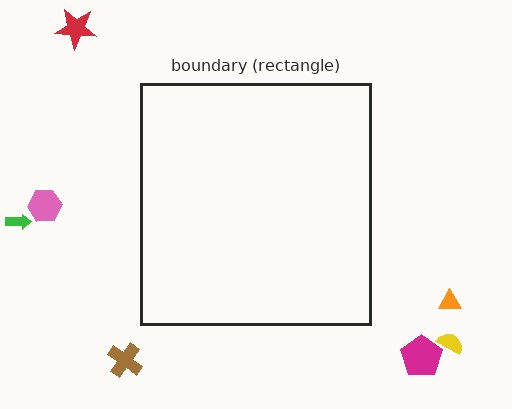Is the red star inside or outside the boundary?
Outside.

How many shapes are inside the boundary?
0 inside, 7 outside.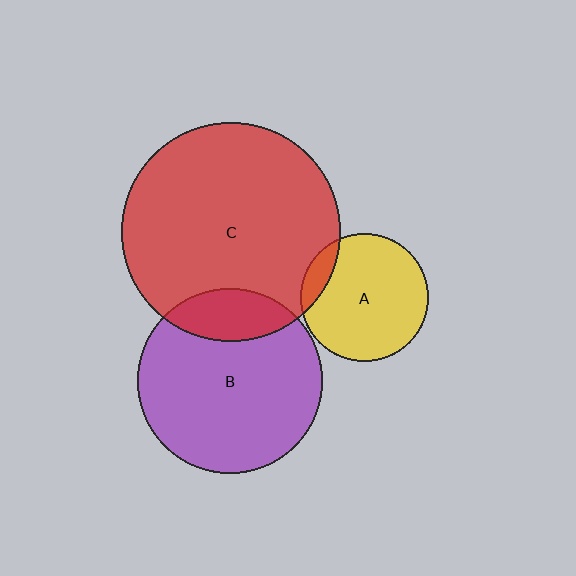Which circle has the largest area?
Circle C (red).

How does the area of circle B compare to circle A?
Approximately 2.1 times.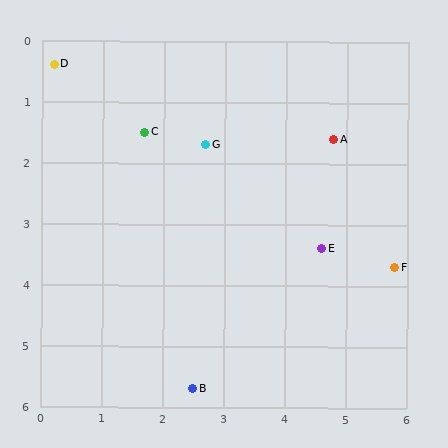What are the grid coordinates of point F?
Point F is at approximately (5.8, 3.7).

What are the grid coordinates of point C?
Point C is at approximately (1.7, 1.5).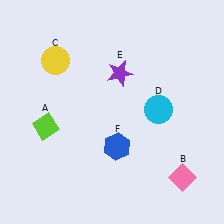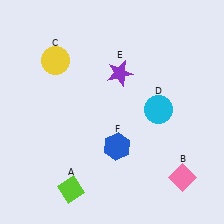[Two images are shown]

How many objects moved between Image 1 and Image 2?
1 object moved between the two images.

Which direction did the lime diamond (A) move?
The lime diamond (A) moved down.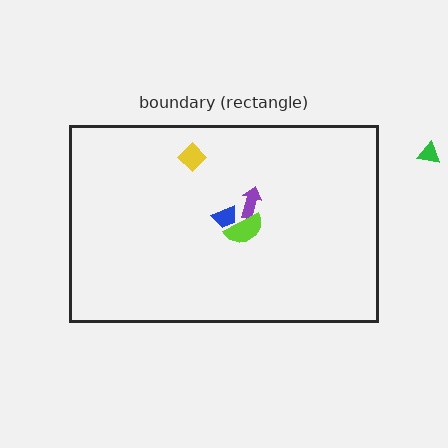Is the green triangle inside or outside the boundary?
Outside.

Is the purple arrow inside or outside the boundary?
Inside.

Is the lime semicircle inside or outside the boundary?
Inside.